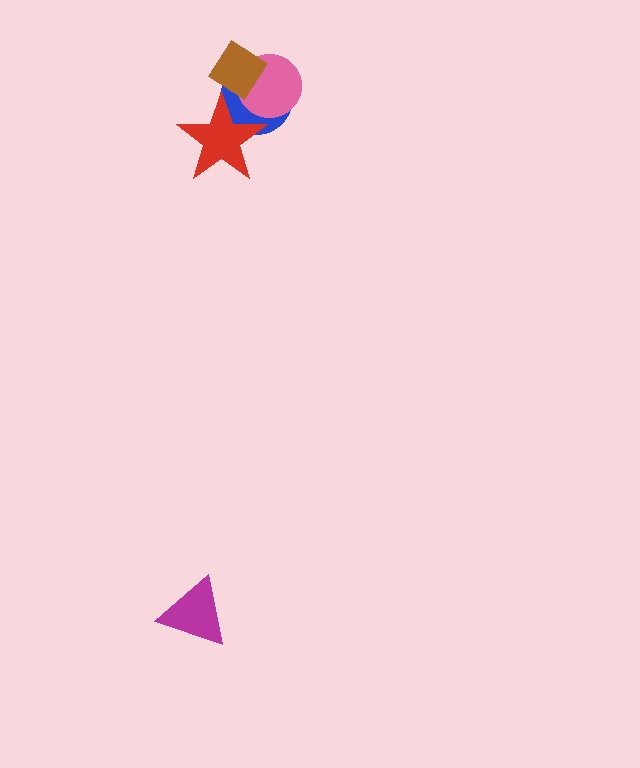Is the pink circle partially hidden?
Yes, it is partially covered by another shape.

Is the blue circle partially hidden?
Yes, it is partially covered by another shape.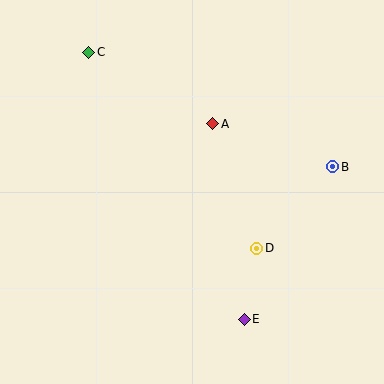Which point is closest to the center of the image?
Point A at (213, 124) is closest to the center.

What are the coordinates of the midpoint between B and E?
The midpoint between B and E is at (289, 243).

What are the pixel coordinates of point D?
Point D is at (257, 248).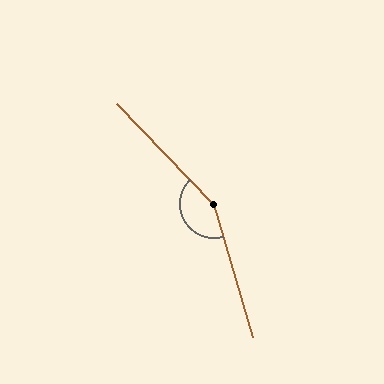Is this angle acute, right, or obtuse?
It is obtuse.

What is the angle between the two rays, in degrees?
Approximately 152 degrees.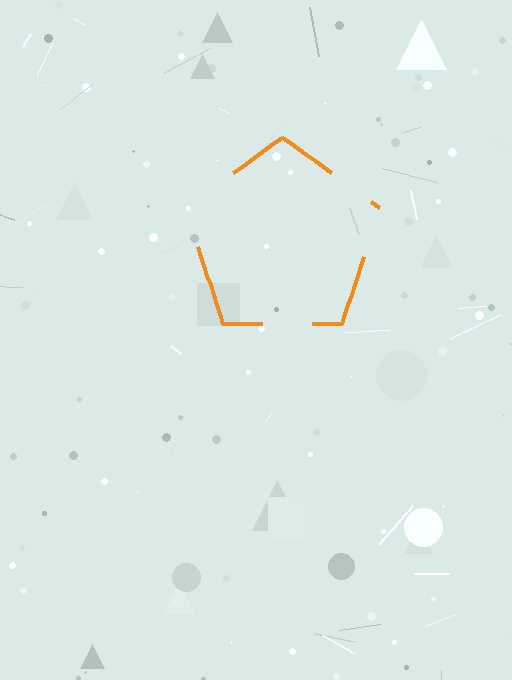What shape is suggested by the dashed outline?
The dashed outline suggests a pentagon.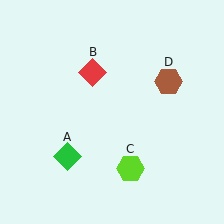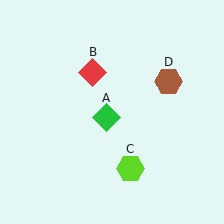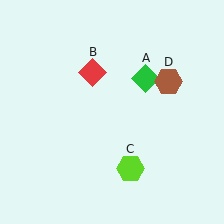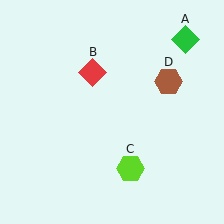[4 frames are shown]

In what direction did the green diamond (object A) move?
The green diamond (object A) moved up and to the right.